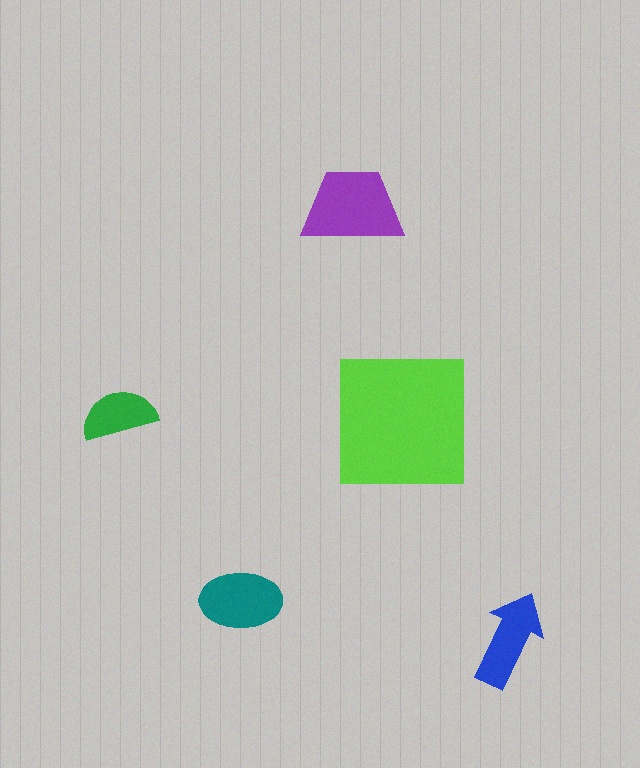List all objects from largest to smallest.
The lime square, the purple trapezoid, the teal ellipse, the blue arrow, the green semicircle.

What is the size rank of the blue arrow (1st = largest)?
4th.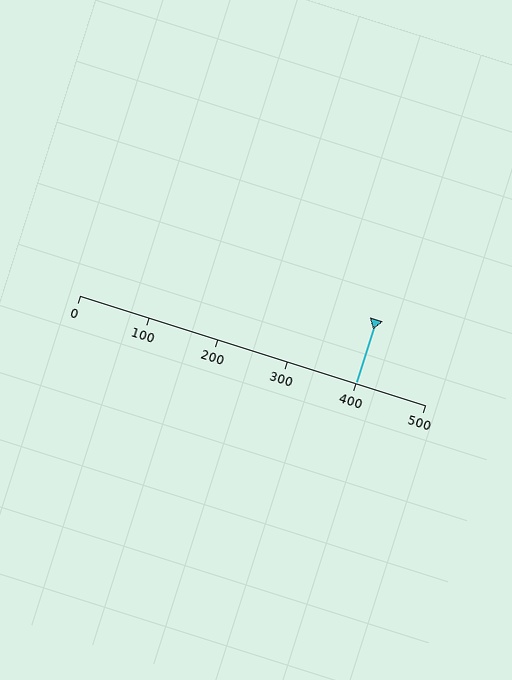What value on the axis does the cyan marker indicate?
The marker indicates approximately 400.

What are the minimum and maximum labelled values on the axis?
The axis runs from 0 to 500.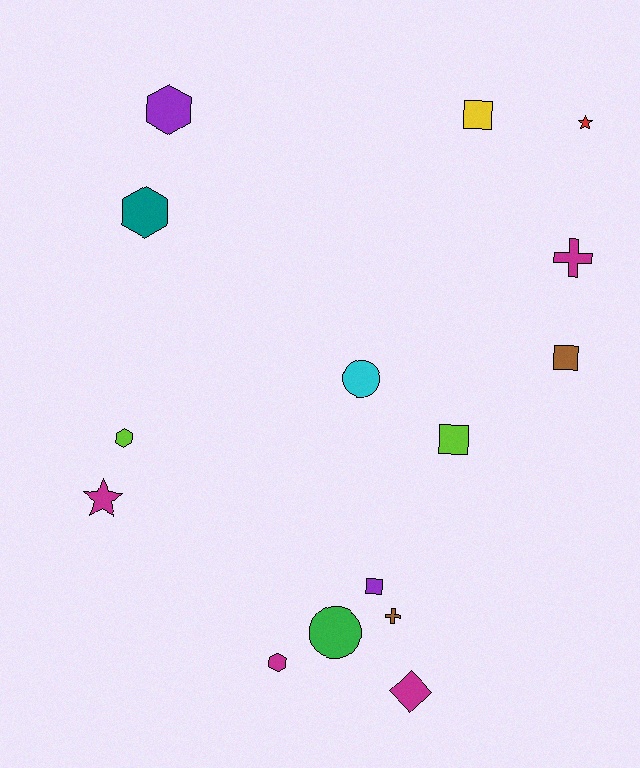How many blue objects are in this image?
There are no blue objects.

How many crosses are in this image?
There are 2 crosses.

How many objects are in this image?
There are 15 objects.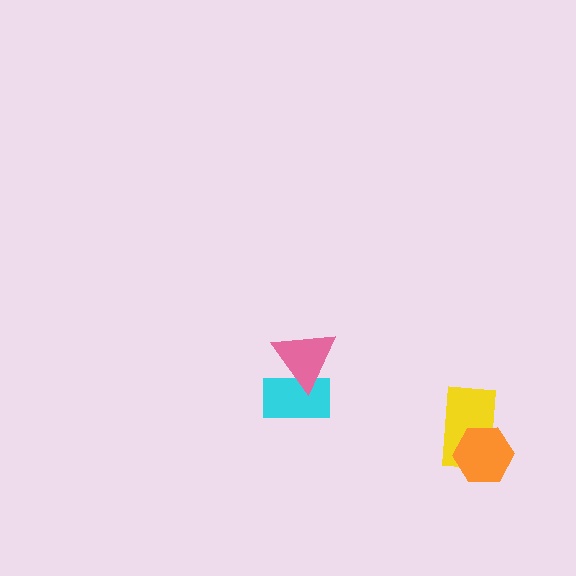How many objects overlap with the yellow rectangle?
1 object overlaps with the yellow rectangle.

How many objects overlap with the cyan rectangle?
1 object overlaps with the cyan rectangle.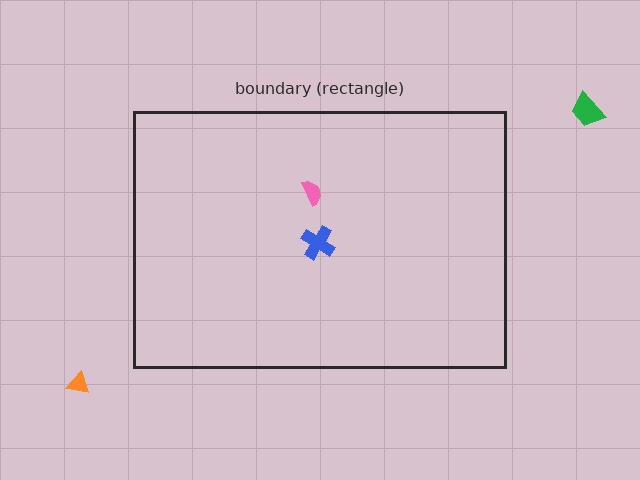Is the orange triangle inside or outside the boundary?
Outside.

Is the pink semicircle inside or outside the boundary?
Inside.